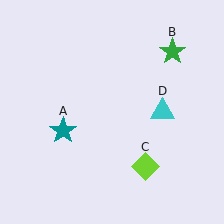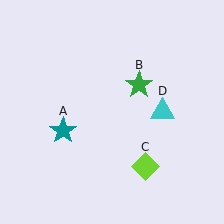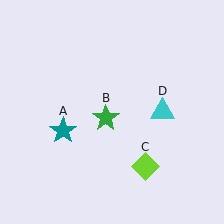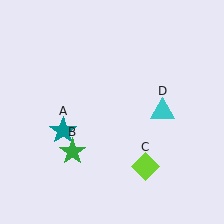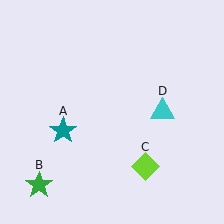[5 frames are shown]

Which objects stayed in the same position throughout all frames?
Teal star (object A) and lime diamond (object C) and cyan triangle (object D) remained stationary.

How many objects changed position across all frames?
1 object changed position: green star (object B).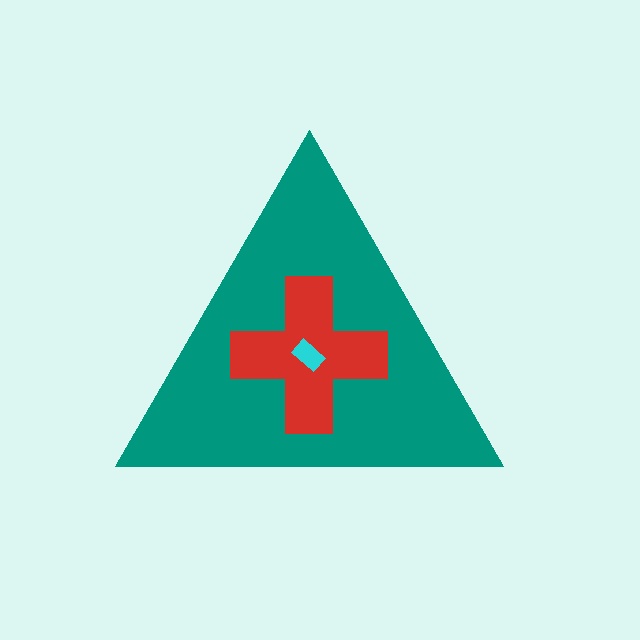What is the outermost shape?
The teal triangle.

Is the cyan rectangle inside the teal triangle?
Yes.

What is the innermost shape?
The cyan rectangle.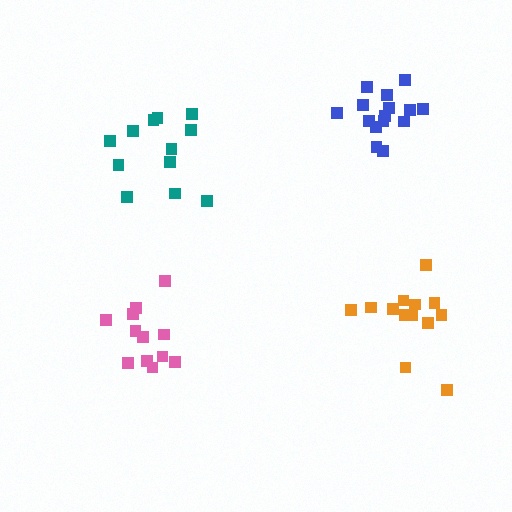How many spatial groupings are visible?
There are 4 spatial groupings.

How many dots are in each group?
Group 1: 12 dots, Group 2: 13 dots, Group 3: 12 dots, Group 4: 15 dots (52 total).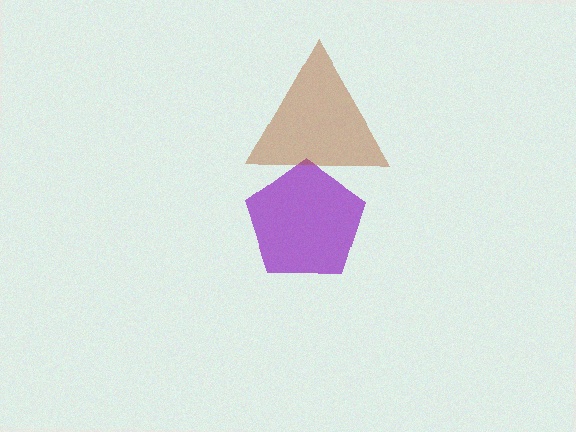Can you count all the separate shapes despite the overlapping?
Yes, there are 2 separate shapes.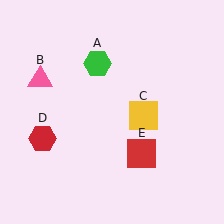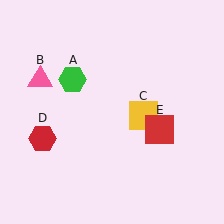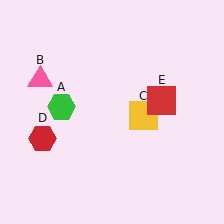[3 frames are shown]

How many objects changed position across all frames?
2 objects changed position: green hexagon (object A), red square (object E).